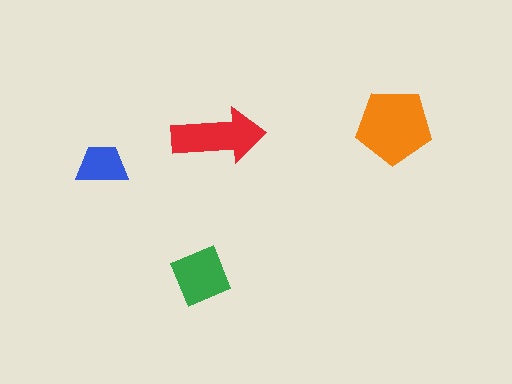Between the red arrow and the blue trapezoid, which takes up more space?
The red arrow.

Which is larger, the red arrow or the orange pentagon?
The orange pentagon.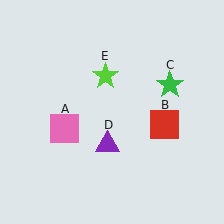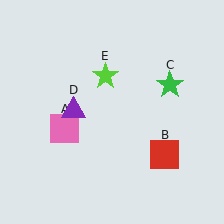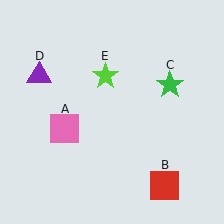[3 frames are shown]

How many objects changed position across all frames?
2 objects changed position: red square (object B), purple triangle (object D).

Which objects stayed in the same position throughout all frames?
Pink square (object A) and green star (object C) and lime star (object E) remained stationary.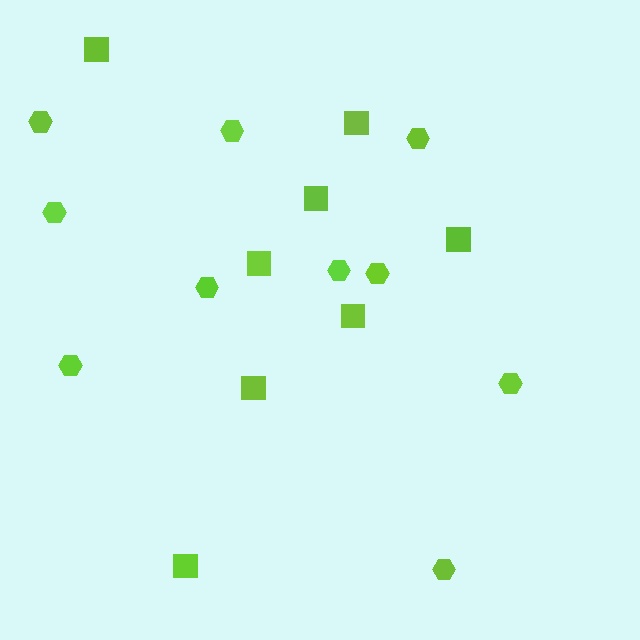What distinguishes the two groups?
There are 2 groups: one group of hexagons (10) and one group of squares (8).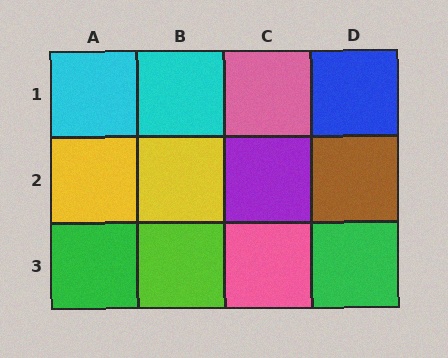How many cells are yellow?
2 cells are yellow.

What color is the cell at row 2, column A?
Yellow.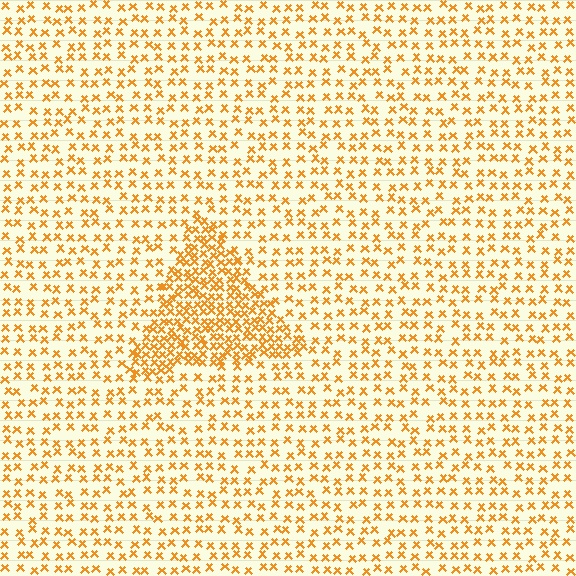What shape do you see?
I see a triangle.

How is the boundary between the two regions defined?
The boundary is defined by a change in element density (approximately 2.4x ratio). All elements are the same color, size, and shape.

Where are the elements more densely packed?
The elements are more densely packed inside the triangle boundary.